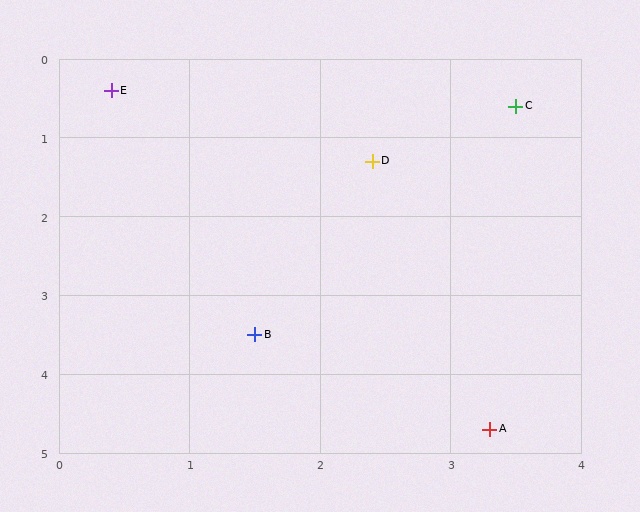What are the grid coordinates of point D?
Point D is at approximately (2.4, 1.3).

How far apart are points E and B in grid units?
Points E and B are about 3.3 grid units apart.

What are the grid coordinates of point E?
Point E is at approximately (0.4, 0.4).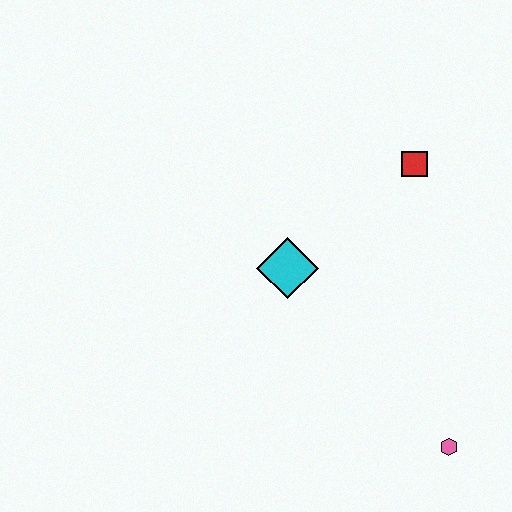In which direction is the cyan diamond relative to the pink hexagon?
The cyan diamond is above the pink hexagon.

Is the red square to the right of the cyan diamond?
Yes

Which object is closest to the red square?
The cyan diamond is closest to the red square.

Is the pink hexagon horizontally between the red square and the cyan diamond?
No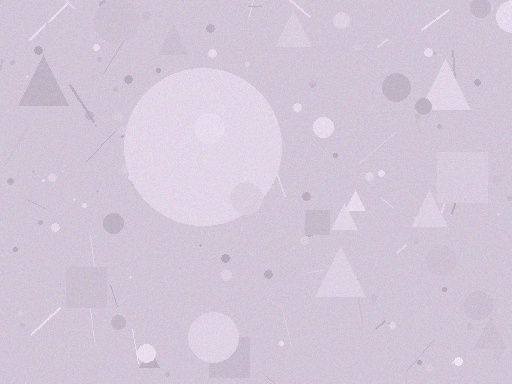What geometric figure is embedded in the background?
A circle is embedded in the background.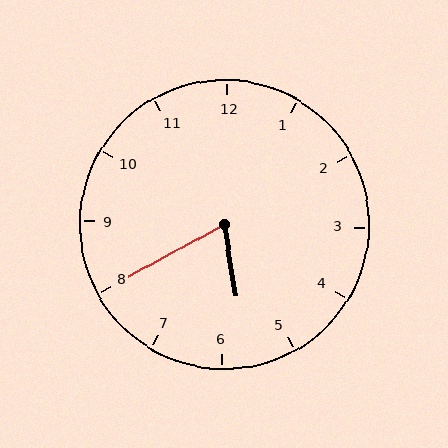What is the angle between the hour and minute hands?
Approximately 70 degrees.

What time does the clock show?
5:40.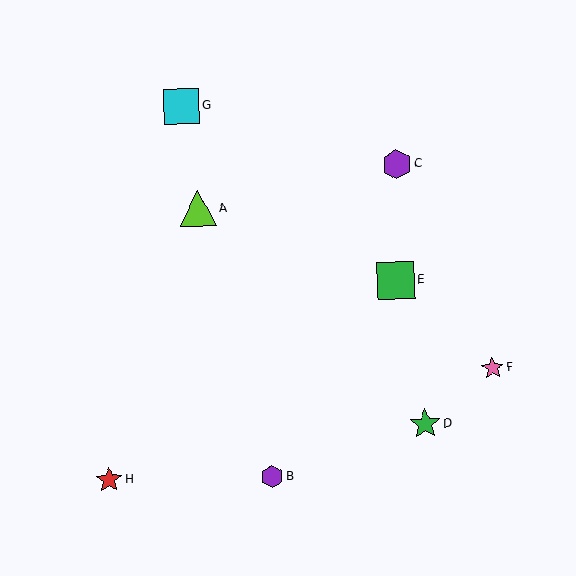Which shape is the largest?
The green square (labeled E) is the largest.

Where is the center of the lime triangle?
The center of the lime triangle is at (198, 209).